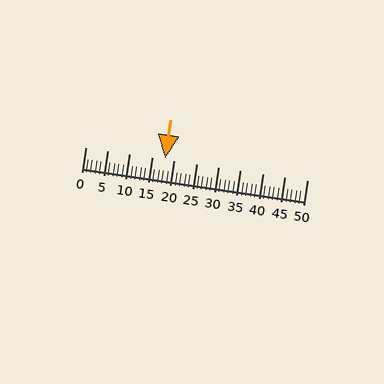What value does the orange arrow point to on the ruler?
The orange arrow points to approximately 18.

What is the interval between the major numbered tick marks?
The major tick marks are spaced 5 units apart.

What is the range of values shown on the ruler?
The ruler shows values from 0 to 50.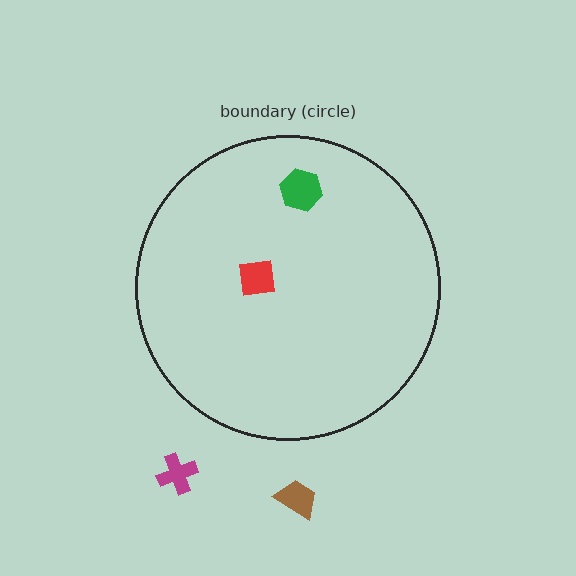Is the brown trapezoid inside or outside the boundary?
Outside.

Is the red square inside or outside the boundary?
Inside.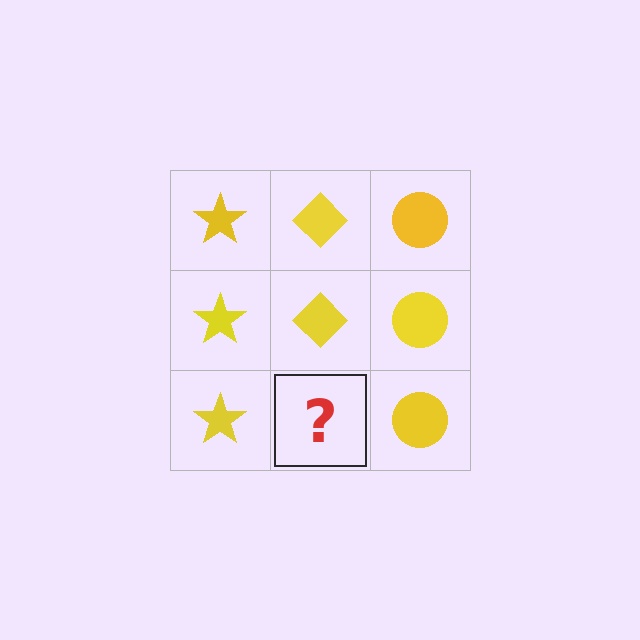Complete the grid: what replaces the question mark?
The question mark should be replaced with a yellow diamond.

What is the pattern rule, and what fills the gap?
The rule is that each column has a consistent shape. The gap should be filled with a yellow diamond.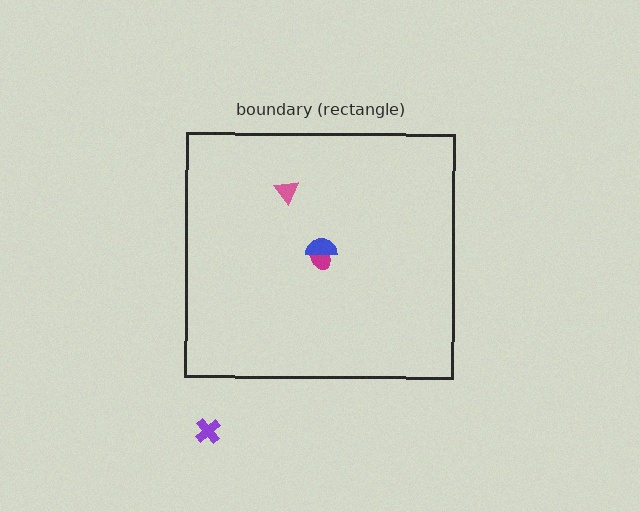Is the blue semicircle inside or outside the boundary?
Inside.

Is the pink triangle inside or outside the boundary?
Inside.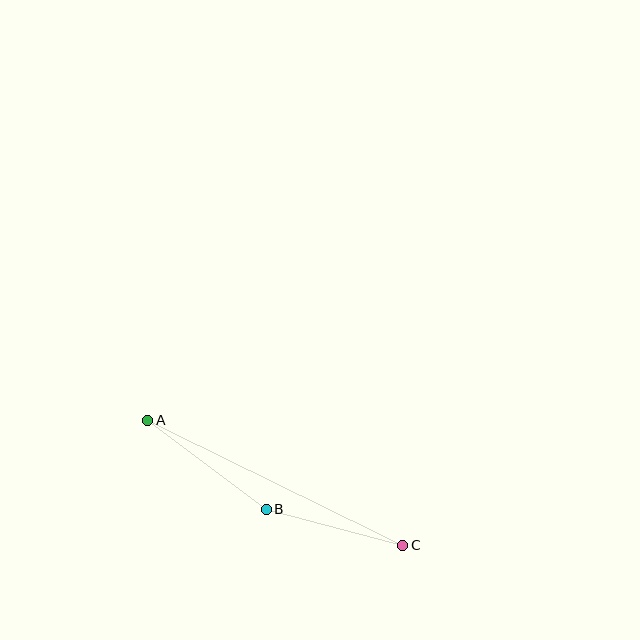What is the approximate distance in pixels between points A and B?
The distance between A and B is approximately 148 pixels.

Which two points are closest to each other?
Points B and C are closest to each other.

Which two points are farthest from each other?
Points A and C are farthest from each other.